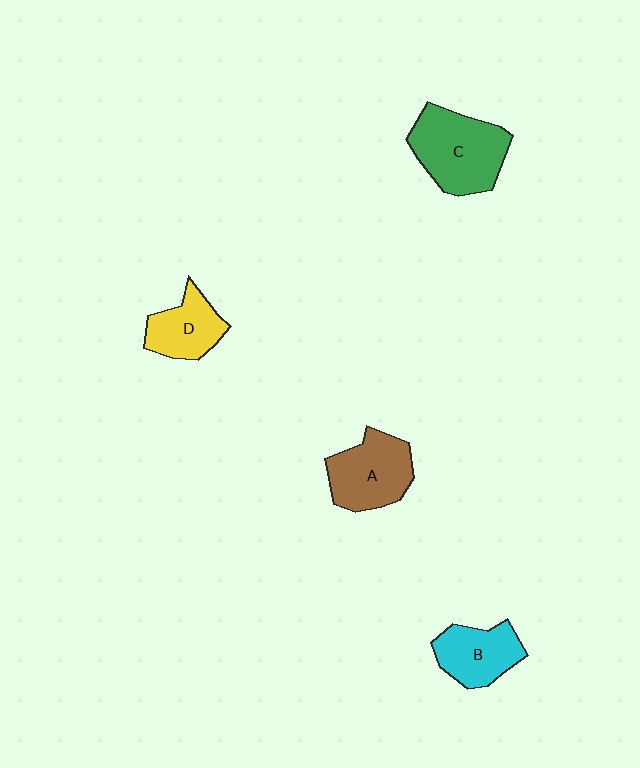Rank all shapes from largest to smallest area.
From largest to smallest: C (green), A (brown), B (cyan), D (yellow).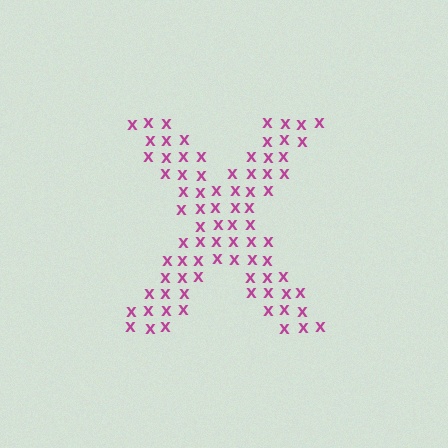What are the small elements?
The small elements are letter X's.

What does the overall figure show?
The overall figure shows the letter X.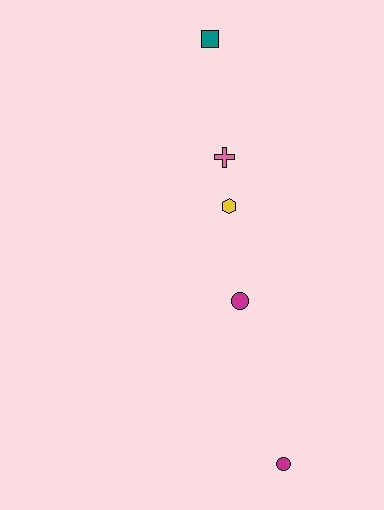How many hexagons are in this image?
There is 1 hexagon.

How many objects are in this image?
There are 5 objects.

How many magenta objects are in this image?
There are 2 magenta objects.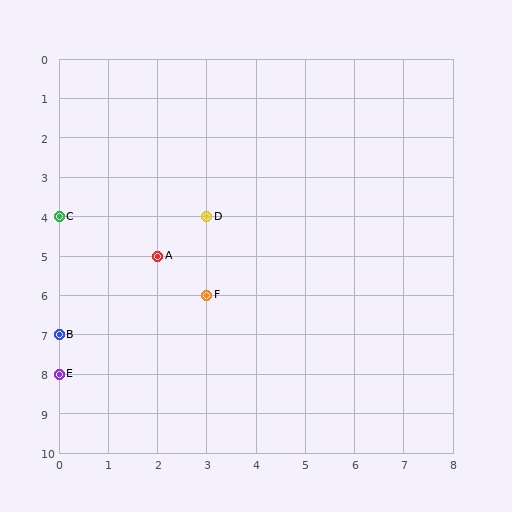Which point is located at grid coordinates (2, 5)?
Point A is at (2, 5).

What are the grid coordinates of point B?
Point B is at grid coordinates (0, 7).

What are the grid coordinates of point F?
Point F is at grid coordinates (3, 6).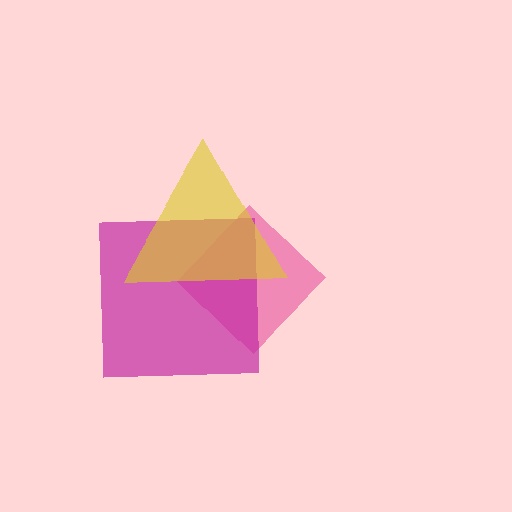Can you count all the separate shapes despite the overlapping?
Yes, there are 3 separate shapes.